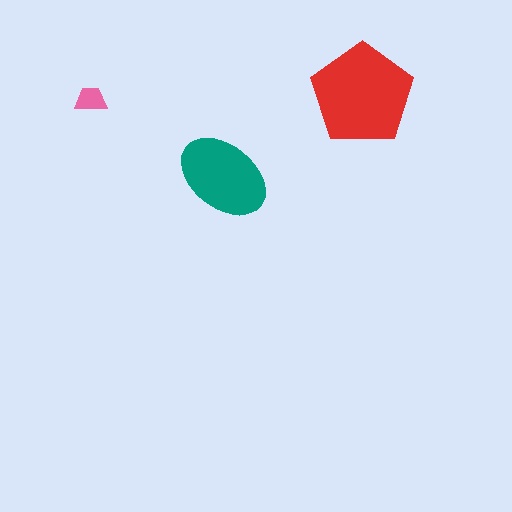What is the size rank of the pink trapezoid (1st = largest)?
3rd.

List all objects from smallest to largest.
The pink trapezoid, the teal ellipse, the red pentagon.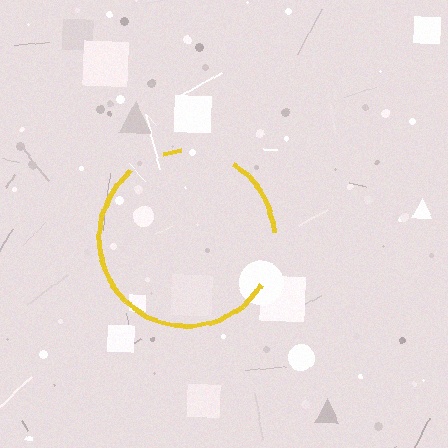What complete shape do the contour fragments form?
The contour fragments form a circle.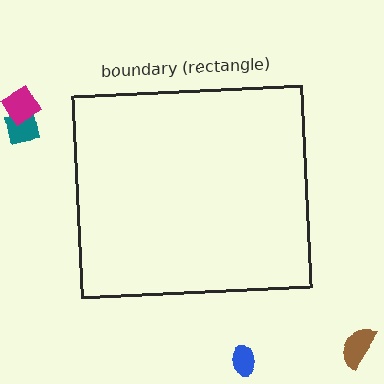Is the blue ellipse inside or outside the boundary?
Outside.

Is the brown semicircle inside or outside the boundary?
Outside.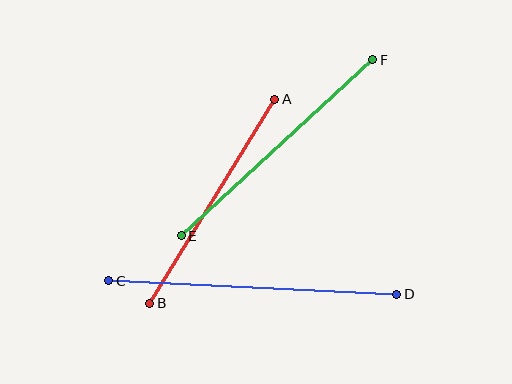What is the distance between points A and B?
The distance is approximately 240 pixels.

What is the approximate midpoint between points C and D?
The midpoint is at approximately (253, 288) pixels.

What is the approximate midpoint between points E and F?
The midpoint is at approximately (277, 148) pixels.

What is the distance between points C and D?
The distance is approximately 288 pixels.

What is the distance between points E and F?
The distance is approximately 260 pixels.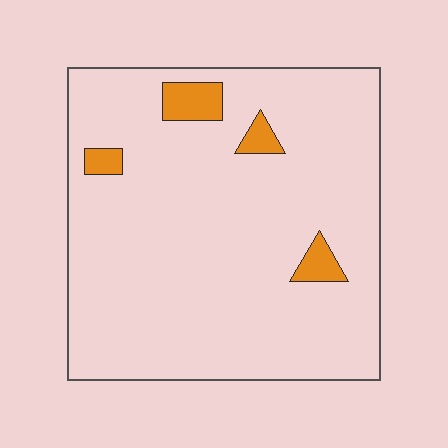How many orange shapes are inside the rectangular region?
4.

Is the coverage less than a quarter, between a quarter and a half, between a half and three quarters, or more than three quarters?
Less than a quarter.